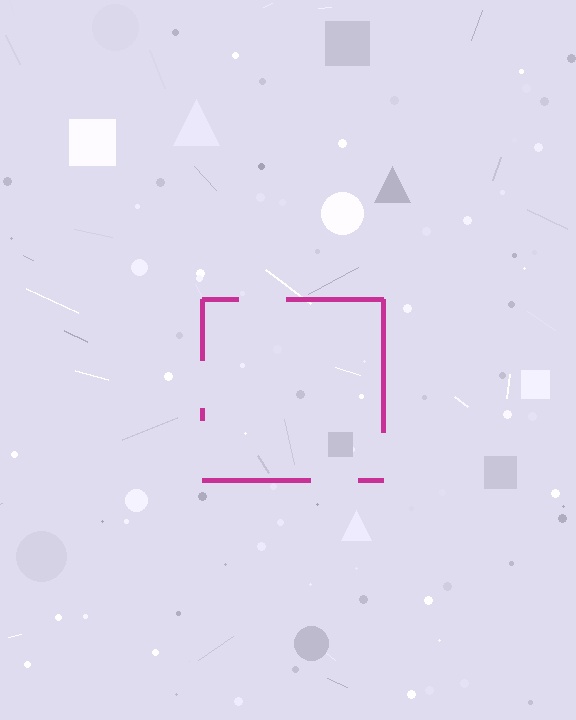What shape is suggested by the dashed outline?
The dashed outline suggests a square.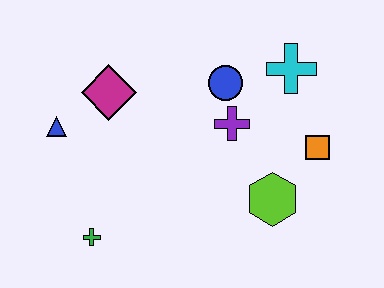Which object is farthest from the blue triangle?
The orange square is farthest from the blue triangle.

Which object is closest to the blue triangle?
The magenta diamond is closest to the blue triangle.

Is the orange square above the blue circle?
No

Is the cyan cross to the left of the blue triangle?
No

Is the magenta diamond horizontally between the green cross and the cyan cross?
Yes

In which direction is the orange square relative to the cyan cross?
The orange square is below the cyan cross.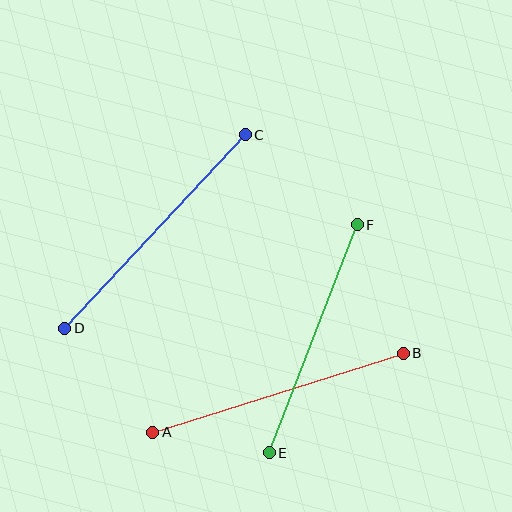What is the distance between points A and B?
The distance is approximately 262 pixels.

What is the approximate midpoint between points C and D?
The midpoint is at approximately (155, 231) pixels.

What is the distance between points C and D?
The distance is approximately 264 pixels.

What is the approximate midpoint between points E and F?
The midpoint is at approximately (313, 339) pixels.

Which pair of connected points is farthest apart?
Points C and D are farthest apart.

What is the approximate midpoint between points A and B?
The midpoint is at approximately (278, 393) pixels.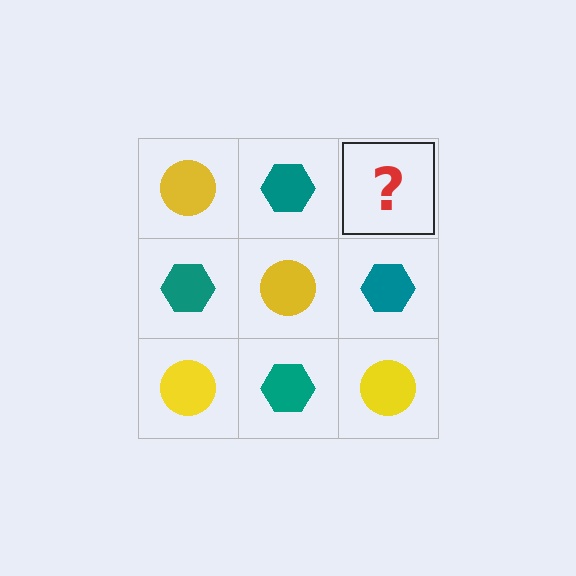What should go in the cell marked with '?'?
The missing cell should contain a yellow circle.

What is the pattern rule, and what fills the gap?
The rule is that it alternates yellow circle and teal hexagon in a checkerboard pattern. The gap should be filled with a yellow circle.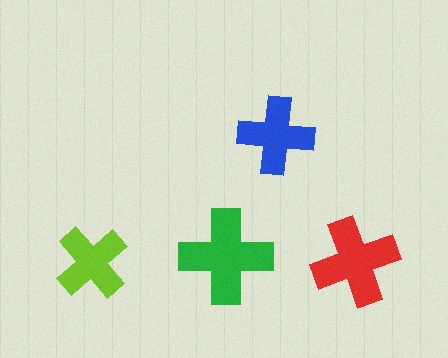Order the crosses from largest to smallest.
the green one, the red one, the blue one, the lime one.